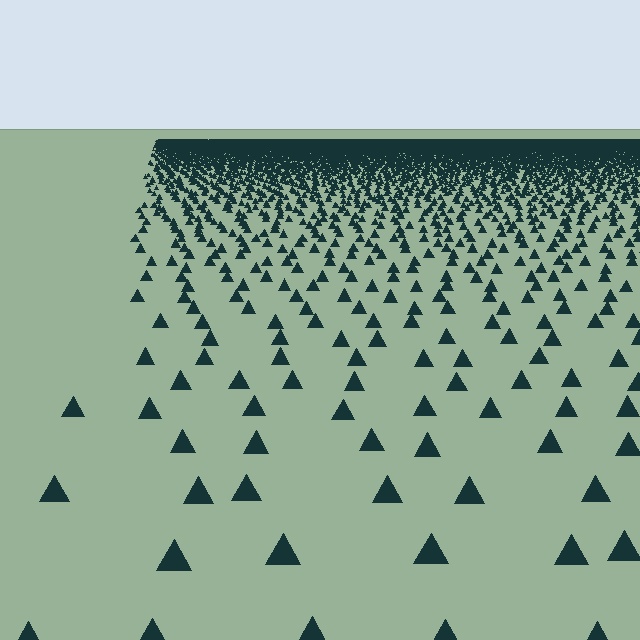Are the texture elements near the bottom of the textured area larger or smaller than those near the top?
Larger. Near the bottom, elements are closer to the viewer and appear at a bigger on-screen size.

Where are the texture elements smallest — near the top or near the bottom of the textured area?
Near the top.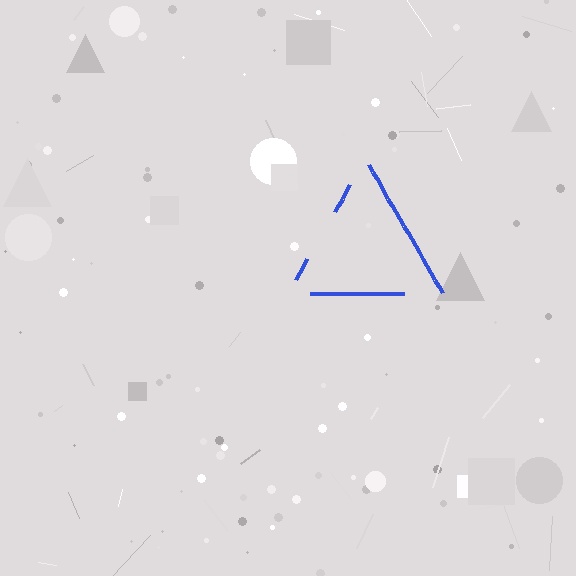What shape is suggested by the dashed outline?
The dashed outline suggests a triangle.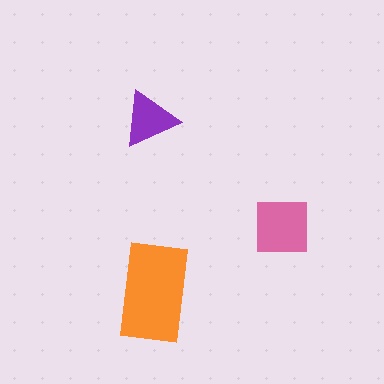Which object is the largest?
The orange rectangle.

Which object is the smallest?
The purple triangle.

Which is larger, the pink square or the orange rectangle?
The orange rectangle.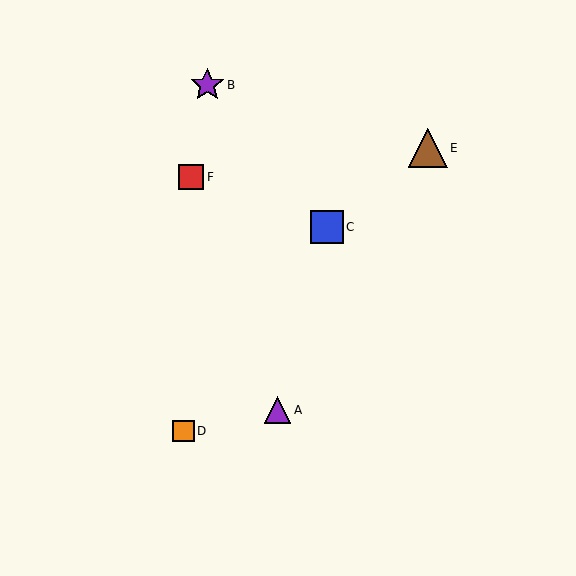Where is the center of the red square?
The center of the red square is at (191, 177).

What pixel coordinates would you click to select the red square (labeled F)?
Click at (191, 177) to select the red square F.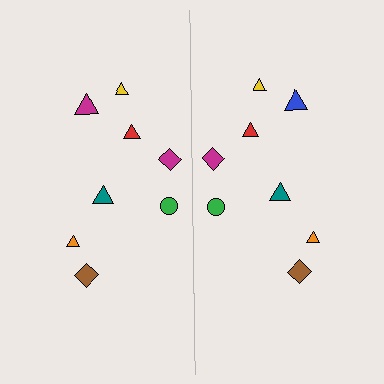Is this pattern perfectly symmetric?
No, the pattern is not perfectly symmetric. The blue triangle on the right side breaks the symmetry — its mirror counterpart is magenta.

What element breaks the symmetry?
The blue triangle on the right side breaks the symmetry — its mirror counterpart is magenta.